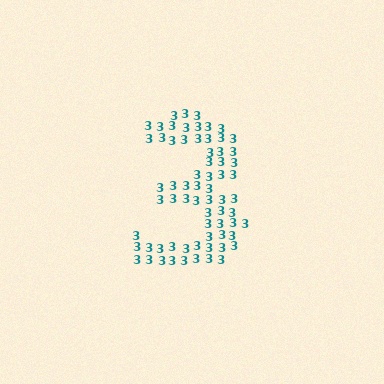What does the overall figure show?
The overall figure shows the digit 3.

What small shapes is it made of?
It is made of small digit 3's.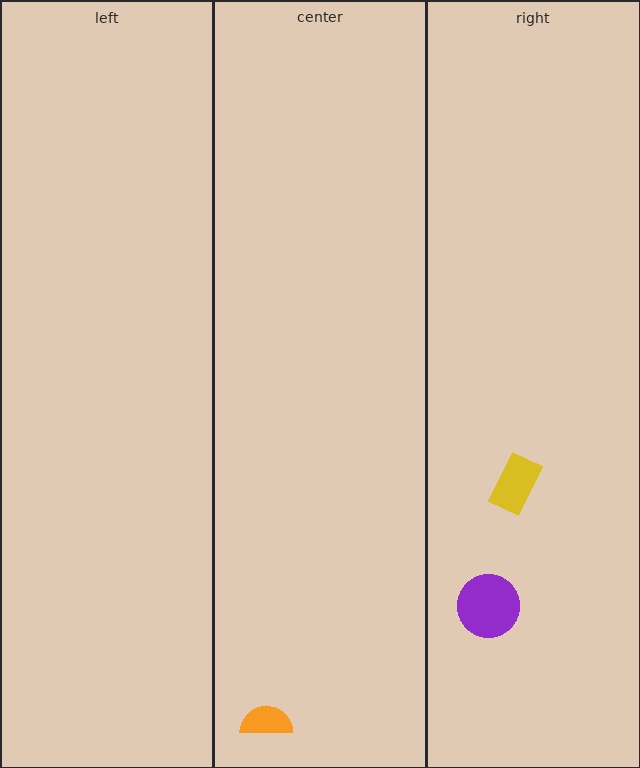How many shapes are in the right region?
2.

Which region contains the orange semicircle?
The center region.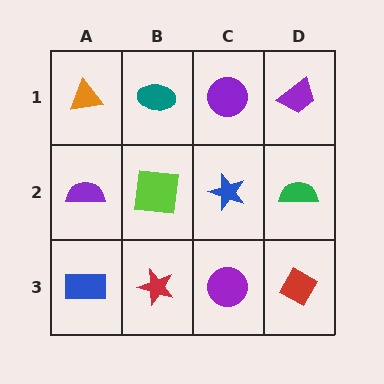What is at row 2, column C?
A blue star.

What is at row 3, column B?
A red star.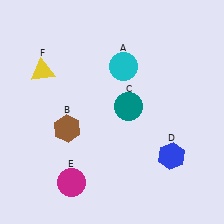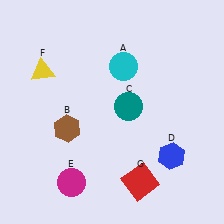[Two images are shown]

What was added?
A red square (G) was added in Image 2.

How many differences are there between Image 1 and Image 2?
There is 1 difference between the two images.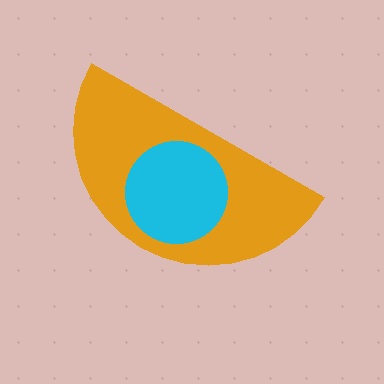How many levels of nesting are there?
2.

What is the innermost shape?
The cyan circle.